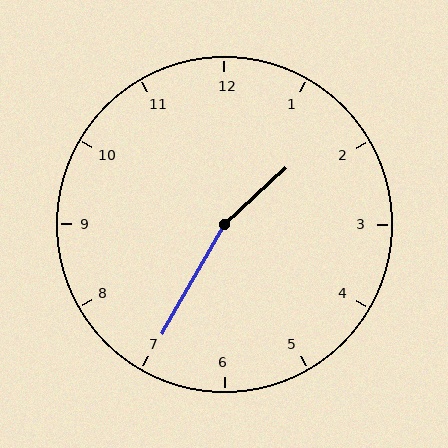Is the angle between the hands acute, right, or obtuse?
It is obtuse.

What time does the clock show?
1:35.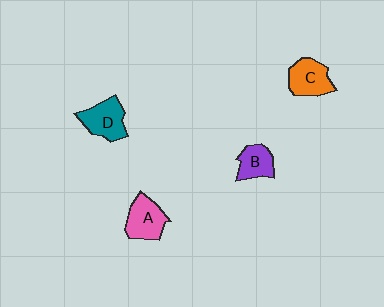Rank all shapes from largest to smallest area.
From largest to smallest: D (teal), A (pink), C (orange), B (purple).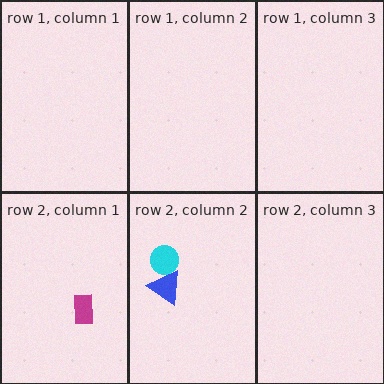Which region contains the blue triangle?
The row 2, column 2 region.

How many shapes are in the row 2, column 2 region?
2.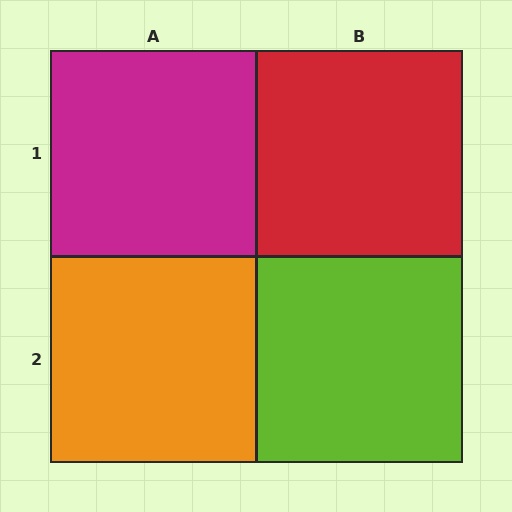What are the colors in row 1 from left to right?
Magenta, red.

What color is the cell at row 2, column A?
Orange.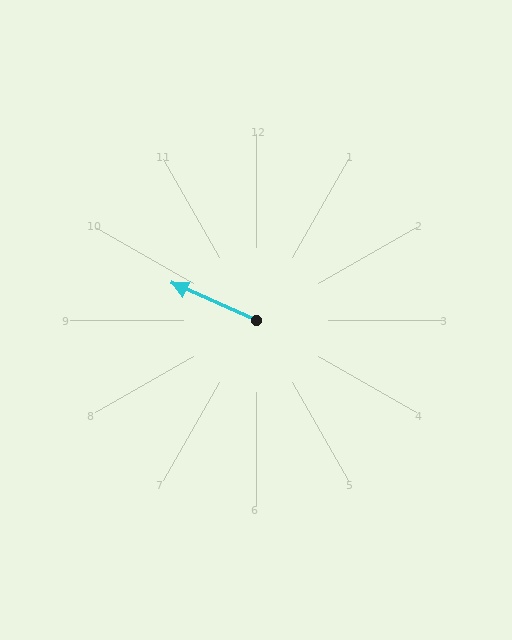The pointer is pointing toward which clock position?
Roughly 10 o'clock.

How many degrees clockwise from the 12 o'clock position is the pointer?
Approximately 294 degrees.